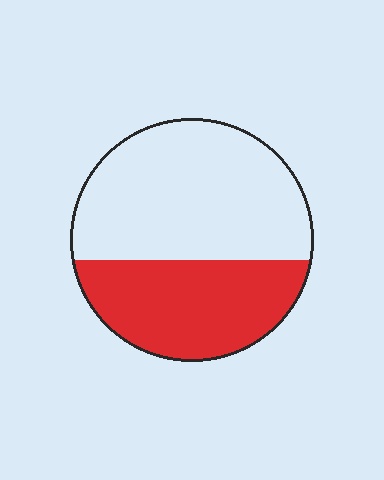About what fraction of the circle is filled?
About two fifths (2/5).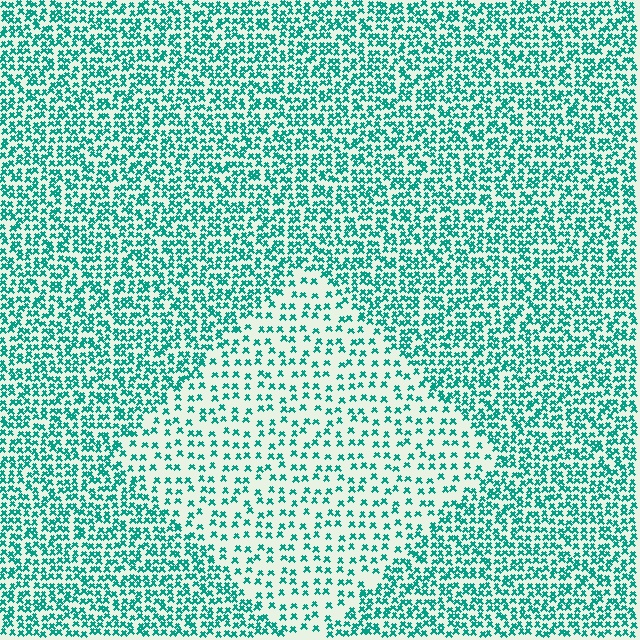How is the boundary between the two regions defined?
The boundary is defined by a change in element density (approximately 2.1x ratio). All elements are the same color, size, and shape.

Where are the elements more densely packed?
The elements are more densely packed outside the diamond boundary.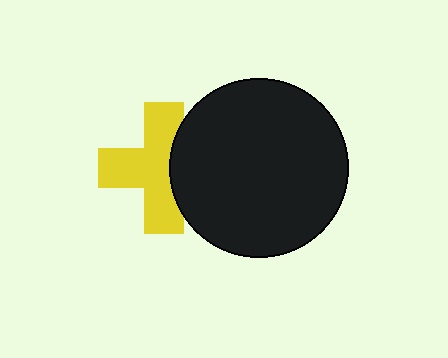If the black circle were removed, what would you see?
You would see the complete yellow cross.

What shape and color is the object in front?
The object in front is a black circle.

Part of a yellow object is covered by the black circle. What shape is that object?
It is a cross.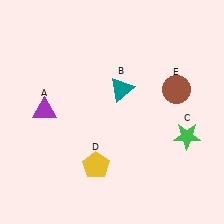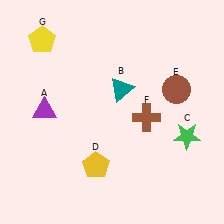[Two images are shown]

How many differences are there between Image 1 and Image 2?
There are 2 differences between the two images.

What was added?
A brown cross (F), a yellow pentagon (G) were added in Image 2.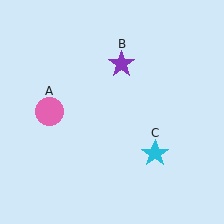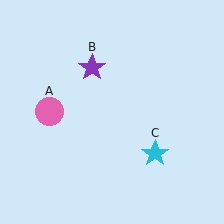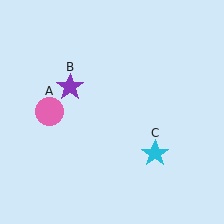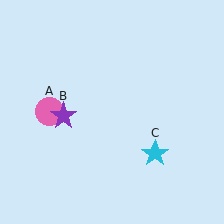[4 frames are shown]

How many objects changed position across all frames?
1 object changed position: purple star (object B).